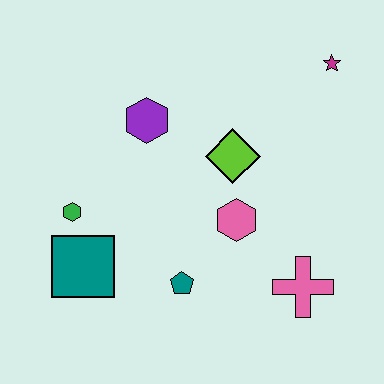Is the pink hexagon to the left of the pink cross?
Yes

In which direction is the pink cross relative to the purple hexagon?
The pink cross is below the purple hexagon.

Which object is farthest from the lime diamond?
The teal square is farthest from the lime diamond.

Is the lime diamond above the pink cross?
Yes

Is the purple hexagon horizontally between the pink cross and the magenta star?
No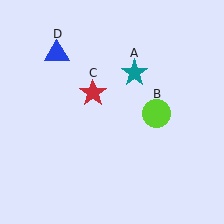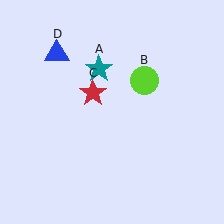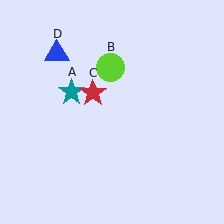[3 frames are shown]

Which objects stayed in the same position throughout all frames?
Red star (object C) and blue triangle (object D) remained stationary.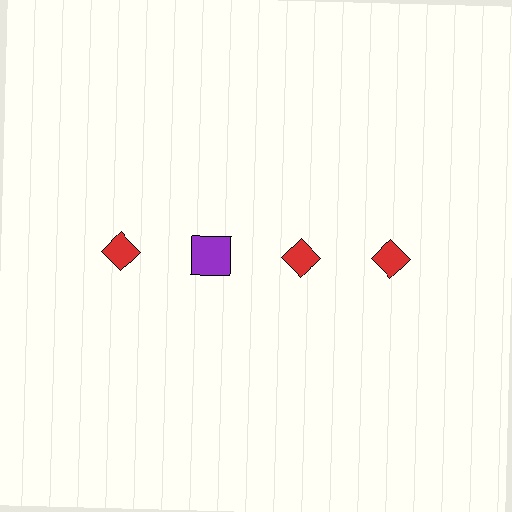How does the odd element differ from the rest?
It differs in both color (purple instead of red) and shape (square instead of diamond).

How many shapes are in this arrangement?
There are 4 shapes arranged in a grid pattern.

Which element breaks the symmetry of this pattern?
The purple square in the top row, second from left column breaks the symmetry. All other shapes are red diamonds.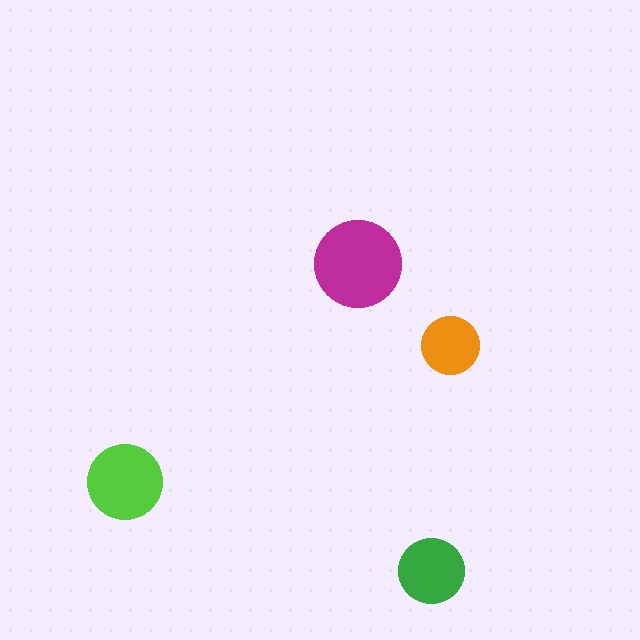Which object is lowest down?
The green circle is bottommost.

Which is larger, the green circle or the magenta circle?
The magenta one.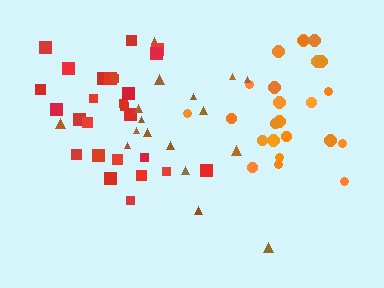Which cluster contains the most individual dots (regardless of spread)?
Red (26).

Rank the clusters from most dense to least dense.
orange, red, brown.